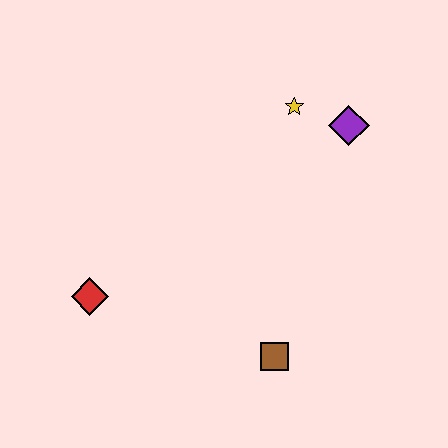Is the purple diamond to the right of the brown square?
Yes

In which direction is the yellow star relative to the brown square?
The yellow star is above the brown square.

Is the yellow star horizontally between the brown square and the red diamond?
No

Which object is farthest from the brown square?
The yellow star is farthest from the brown square.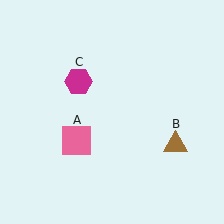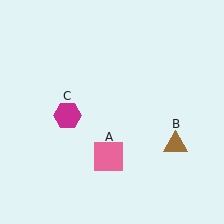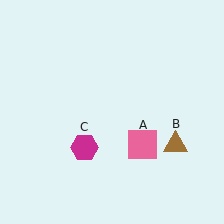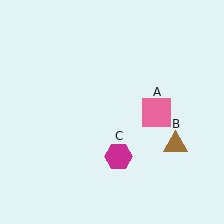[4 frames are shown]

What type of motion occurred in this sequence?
The pink square (object A), magenta hexagon (object C) rotated counterclockwise around the center of the scene.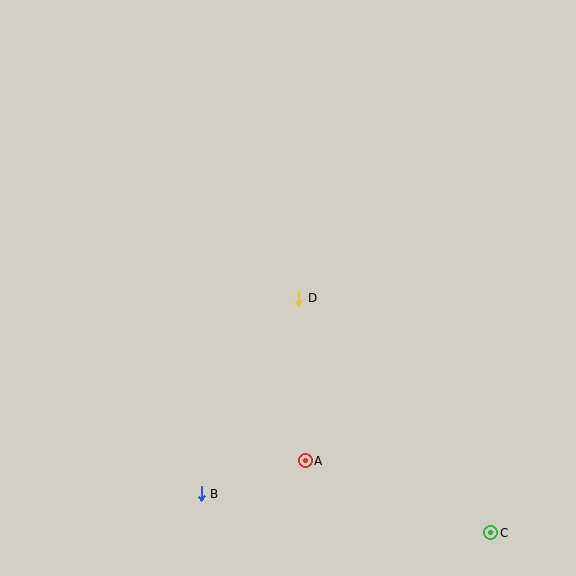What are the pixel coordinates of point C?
Point C is at (491, 533).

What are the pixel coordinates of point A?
Point A is at (305, 461).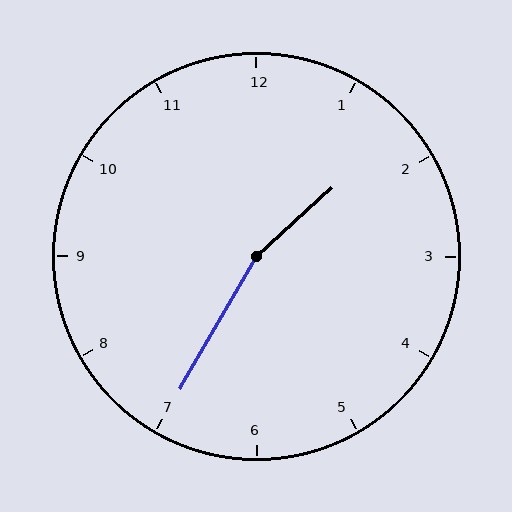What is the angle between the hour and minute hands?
Approximately 162 degrees.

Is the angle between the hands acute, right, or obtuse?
It is obtuse.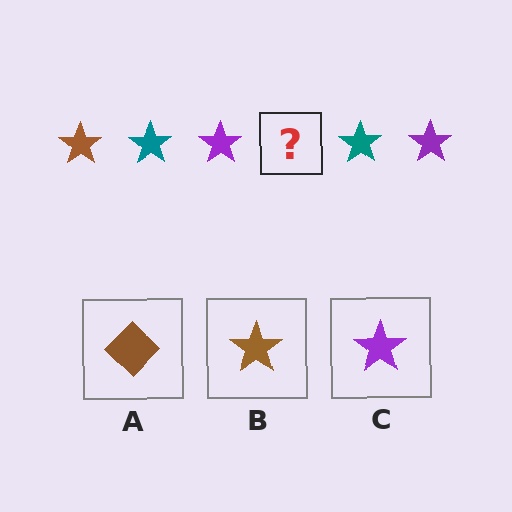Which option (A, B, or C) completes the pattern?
B.